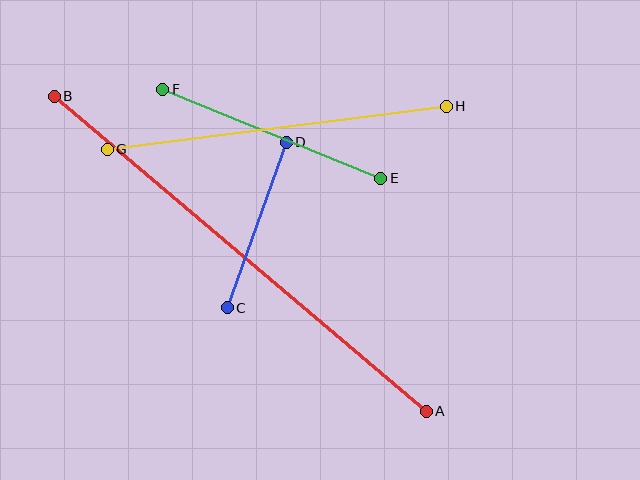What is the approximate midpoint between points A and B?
The midpoint is at approximately (240, 254) pixels.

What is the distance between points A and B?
The distance is approximately 488 pixels.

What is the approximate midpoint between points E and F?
The midpoint is at approximately (272, 134) pixels.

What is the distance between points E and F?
The distance is approximately 236 pixels.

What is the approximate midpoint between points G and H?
The midpoint is at approximately (277, 128) pixels.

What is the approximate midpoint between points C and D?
The midpoint is at approximately (257, 225) pixels.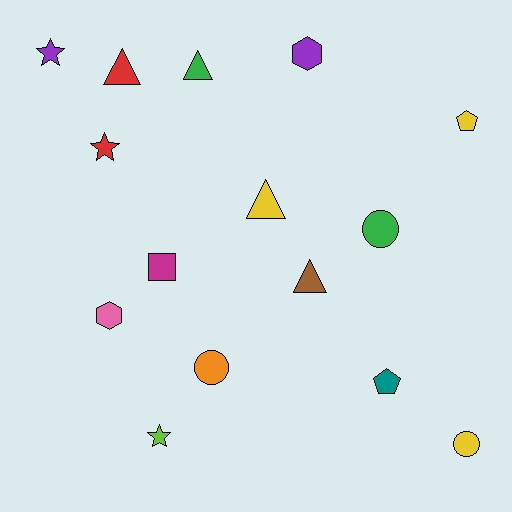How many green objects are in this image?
There are 2 green objects.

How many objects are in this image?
There are 15 objects.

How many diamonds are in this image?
There are no diamonds.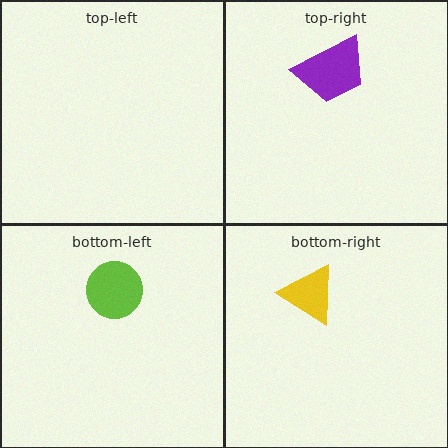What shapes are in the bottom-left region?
The lime circle.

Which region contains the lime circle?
The bottom-left region.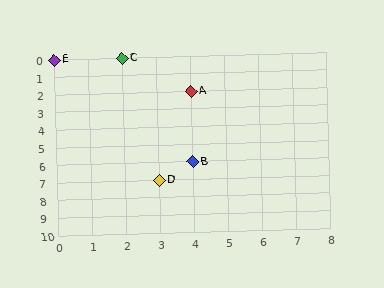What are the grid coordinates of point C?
Point C is at grid coordinates (2, 0).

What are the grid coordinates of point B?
Point B is at grid coordinates (4, 6).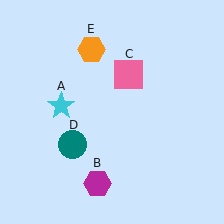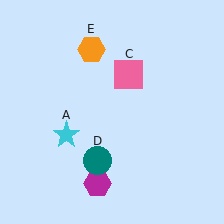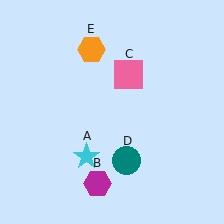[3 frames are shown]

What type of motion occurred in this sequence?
The cyan star (object A), teal circle (object D) rotated counterclockwise around the center of the scene.